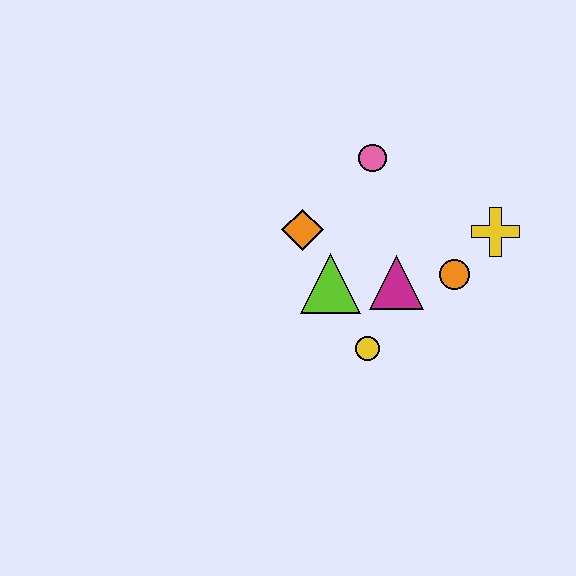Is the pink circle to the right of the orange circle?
No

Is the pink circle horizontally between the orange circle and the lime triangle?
Yes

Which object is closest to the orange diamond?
The lime triangle is closest to the orange diamond.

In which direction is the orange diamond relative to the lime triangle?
The orange diamond is above the lime triangle.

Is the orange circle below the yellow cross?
Yes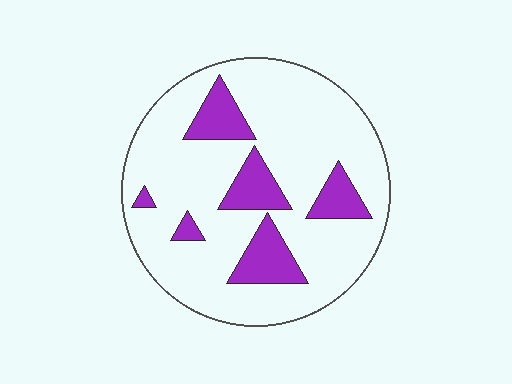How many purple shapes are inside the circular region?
6.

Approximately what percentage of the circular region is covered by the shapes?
Approximately 20%.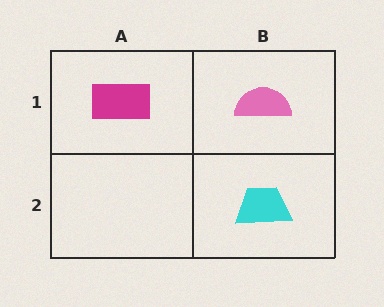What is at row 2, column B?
A cyan trapezoid.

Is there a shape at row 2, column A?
No, that cell is empty.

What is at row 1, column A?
A magenta rectangle.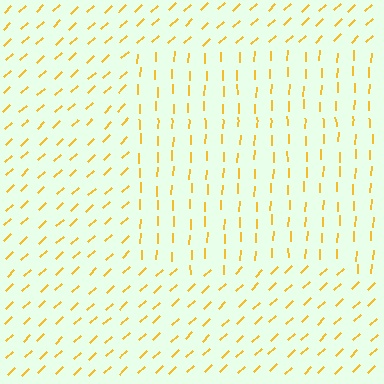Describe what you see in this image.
The image is filled with small yellow line segments. A rectangle region in the image has lines oriented differently from the surrounding lines, creating a visible texture boundary.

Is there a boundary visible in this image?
Yes, there is a texture boundary formed by a change in line orientation.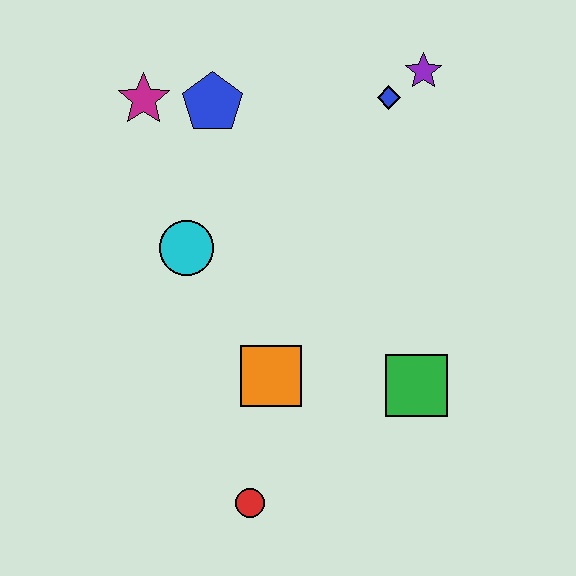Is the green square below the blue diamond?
Yes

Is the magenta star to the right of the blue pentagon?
No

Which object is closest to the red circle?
The orange square is closest to the red circle.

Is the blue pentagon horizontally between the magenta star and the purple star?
Yes